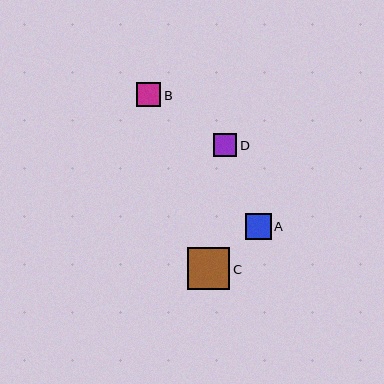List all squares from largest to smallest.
From largest to smallest: C, A, B, D.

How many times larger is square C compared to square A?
Square C is approximately 1.7 times the size of square A.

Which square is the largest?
Square C is the largest with a size of approximately 42 pixels.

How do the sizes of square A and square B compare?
Square A and square B are approximately the same size.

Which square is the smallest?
Square D is the smallest with a size of approximately 24 pixels.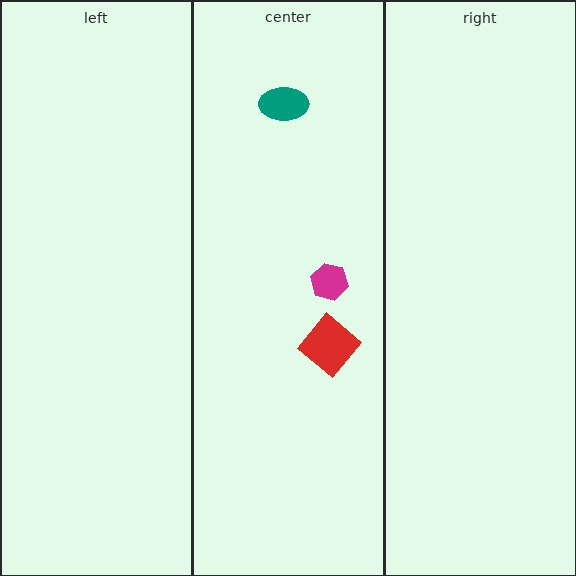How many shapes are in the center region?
3.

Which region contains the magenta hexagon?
The center region.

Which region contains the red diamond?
The center region.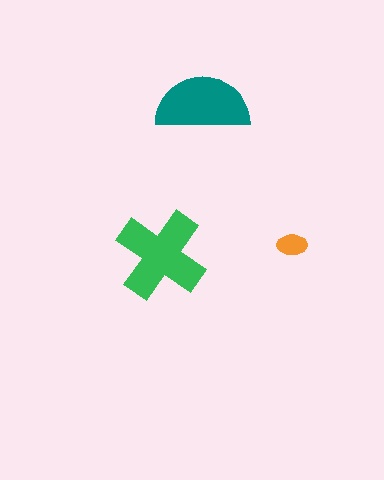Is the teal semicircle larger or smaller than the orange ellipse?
Larger.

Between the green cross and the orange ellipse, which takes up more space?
The green cross.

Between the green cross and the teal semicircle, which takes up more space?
The green cross.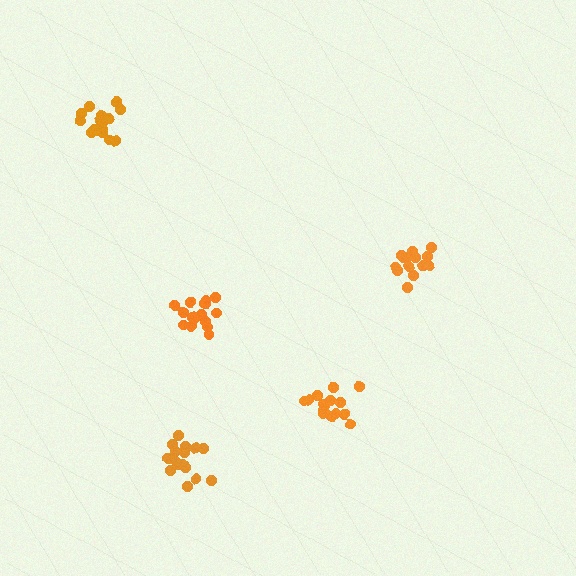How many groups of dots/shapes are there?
There are 5 groups.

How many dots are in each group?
Group 1: 17 dots, Group 2: 17 dots, Group 3: 17 dots, Group 4: 17 dots, Group 5: 15 dots (83 total).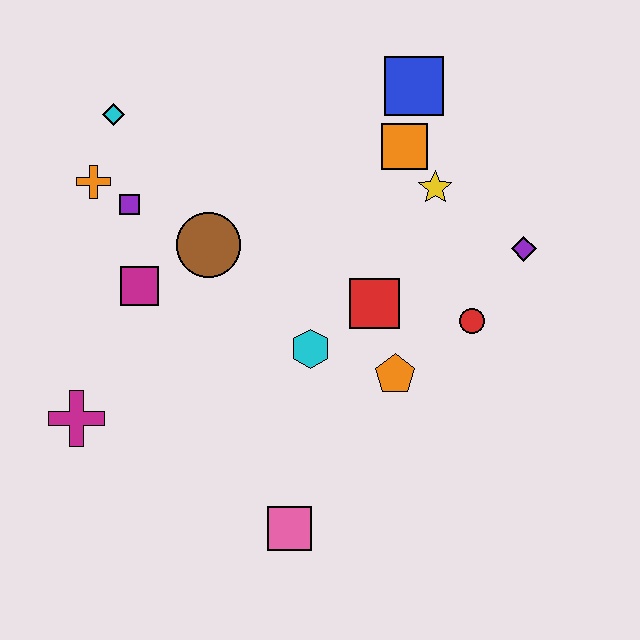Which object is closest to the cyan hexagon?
The red square is closest to the cyan hexagon.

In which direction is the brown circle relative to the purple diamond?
The brown circle is to the left of the purple diamond.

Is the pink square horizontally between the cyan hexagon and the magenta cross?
Yes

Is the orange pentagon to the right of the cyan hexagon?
Yes